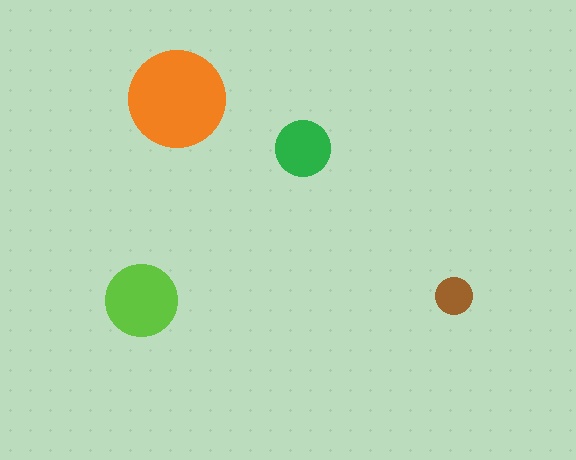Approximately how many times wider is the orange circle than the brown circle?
About 2.5 times wider.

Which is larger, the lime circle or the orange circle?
The orange one.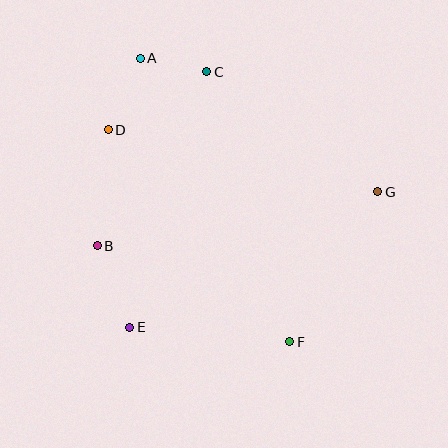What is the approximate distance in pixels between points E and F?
The distance between E and F is approximately 161 pixels.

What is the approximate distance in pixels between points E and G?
The distance between E and G is approximately 283 pixels.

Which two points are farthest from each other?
Points A and F are farthest from each other.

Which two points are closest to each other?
Points A and C are closest to each other.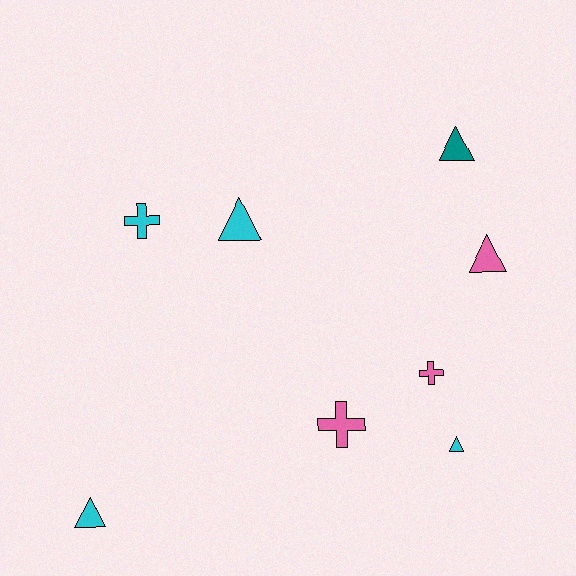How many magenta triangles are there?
There are no magenta triangles.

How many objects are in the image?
There are 8 objects.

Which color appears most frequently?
Cyan, with 4 objects.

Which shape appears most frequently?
Triangle, with 5 objects.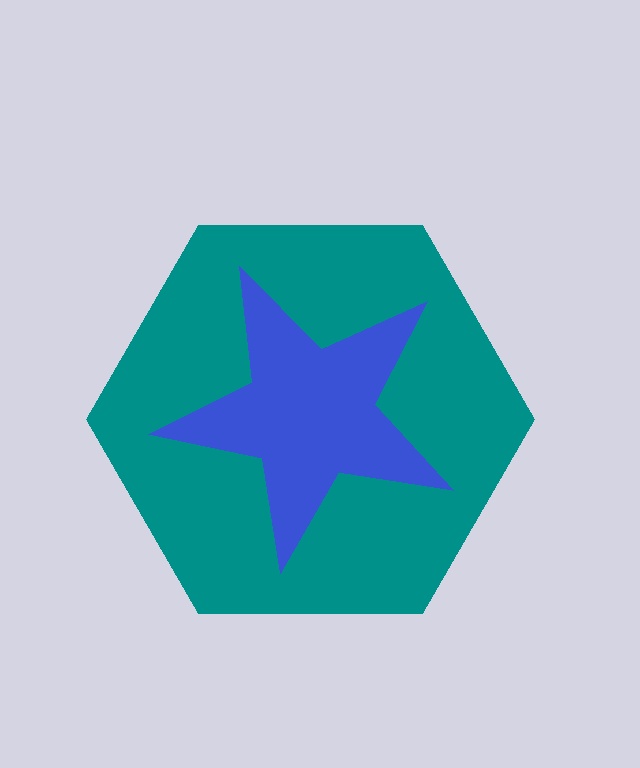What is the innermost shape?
The blue star.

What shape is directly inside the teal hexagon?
The blue star.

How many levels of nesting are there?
2.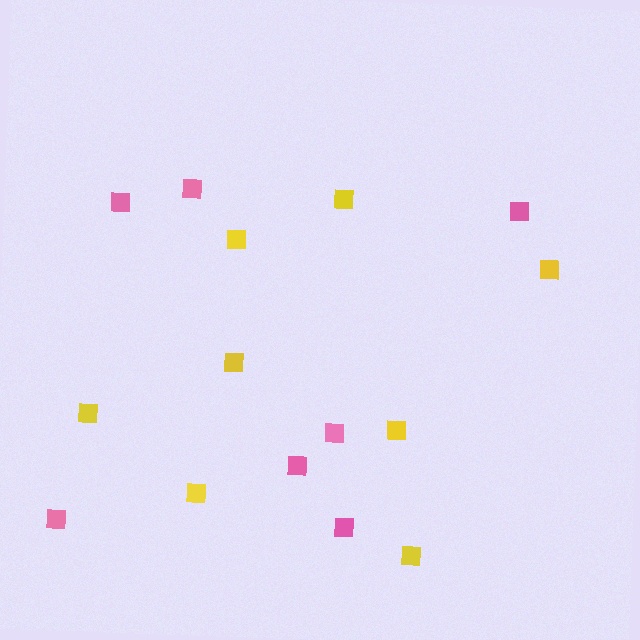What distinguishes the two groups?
There are 2 groups: one group of pink squares (7) and one group of yellow squares (8).